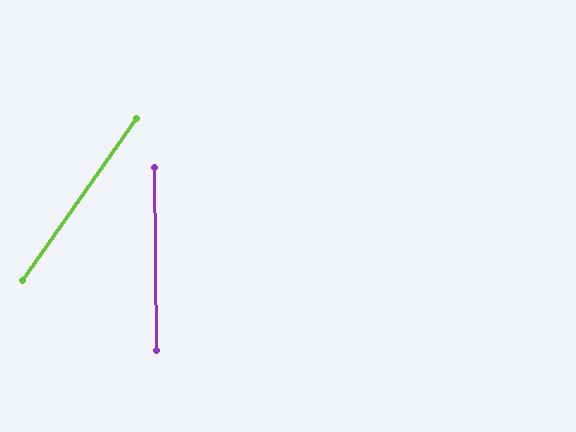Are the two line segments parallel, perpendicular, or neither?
Neither parallel nor perpendicular — they differ by about 36°.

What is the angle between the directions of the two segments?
Approximately 36 degrees.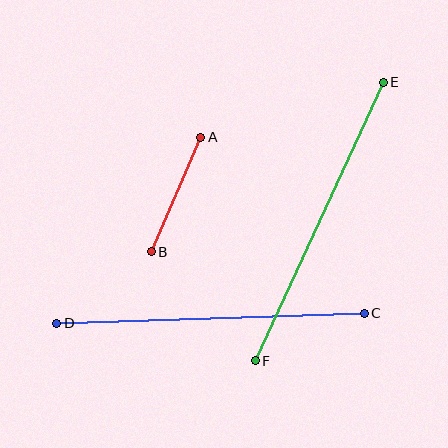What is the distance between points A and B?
The distance is approximately 125 pixels.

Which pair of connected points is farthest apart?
Points C and D are farthest apart.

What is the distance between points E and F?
The distance is approximately 306 pixels.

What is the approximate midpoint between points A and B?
The midpoint is at approximately (176, 195) pixels.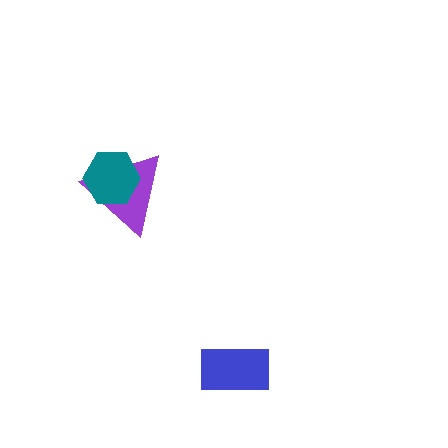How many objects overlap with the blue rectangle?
0 objects overlap with the blue rectangle.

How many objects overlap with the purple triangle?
1 object overlaps with the purple triangle.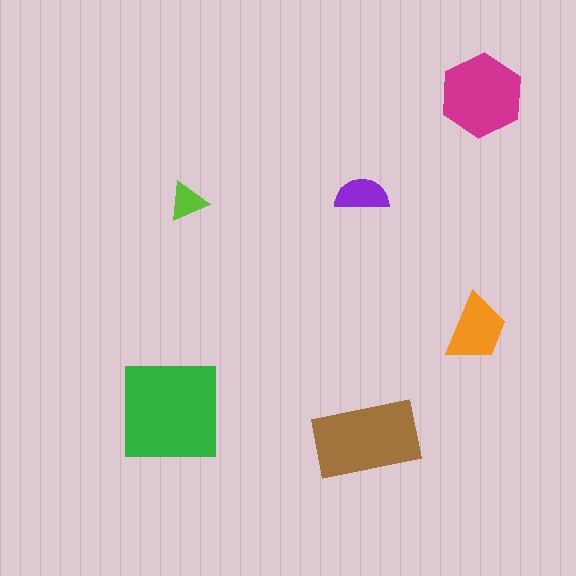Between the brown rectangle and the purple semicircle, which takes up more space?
The brown rectangle.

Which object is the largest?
The green square.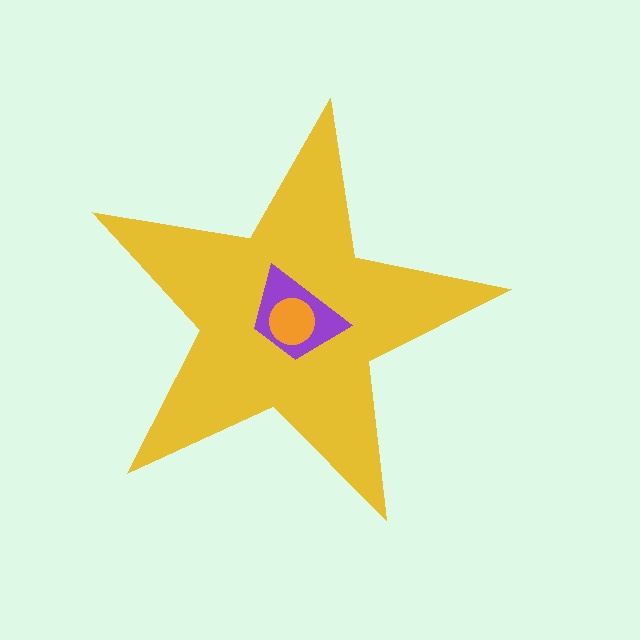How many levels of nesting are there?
3.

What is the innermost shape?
The orange circle.